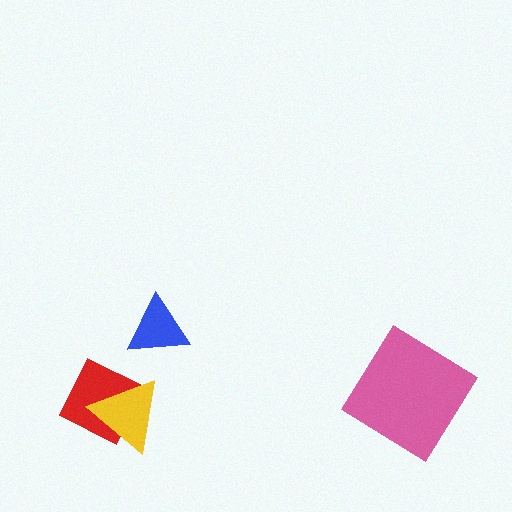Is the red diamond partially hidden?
Yes, it is partially covered by another shape.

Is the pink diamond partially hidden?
No, no other shape covers it.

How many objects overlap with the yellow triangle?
1 object overlaps with the yellow triangle.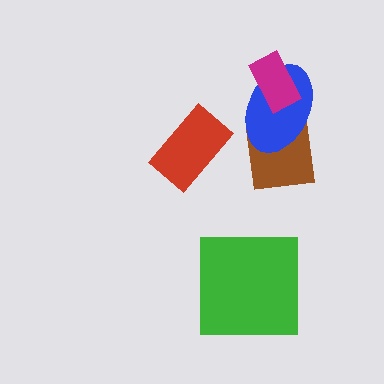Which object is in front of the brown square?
The blue ellipse is in front of the brown square.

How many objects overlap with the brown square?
1 object overlaps with the brown square.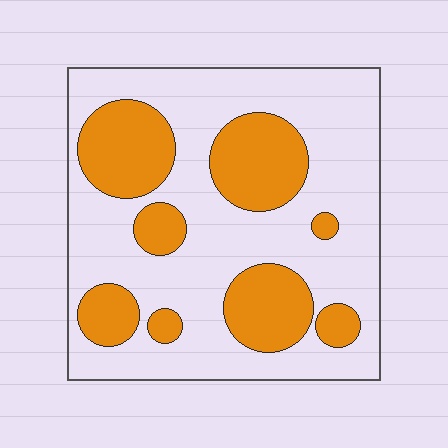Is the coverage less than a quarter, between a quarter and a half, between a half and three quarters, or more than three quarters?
Between a quarter and a half.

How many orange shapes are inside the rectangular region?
8.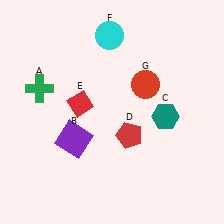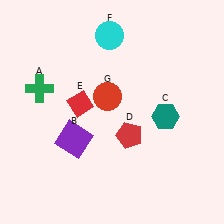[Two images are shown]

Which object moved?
The red circle (G) moved left.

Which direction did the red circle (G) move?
The red circle (G) moved left.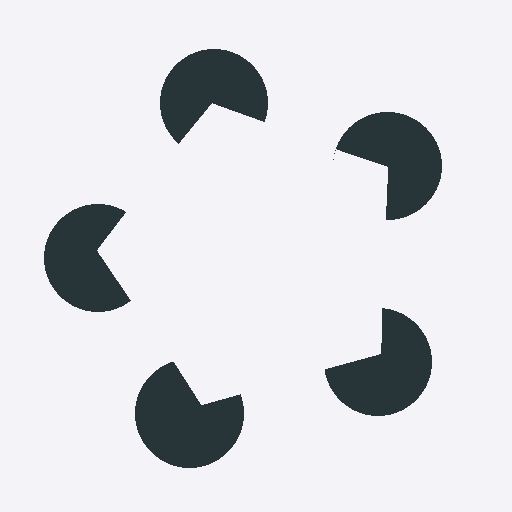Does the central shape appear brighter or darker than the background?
It typically appears slightly brighter than the background, even though no actual brightness change is drawn.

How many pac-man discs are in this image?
There are 5 — one at each vertex of the illusory pentagon.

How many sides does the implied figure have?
5 sides.